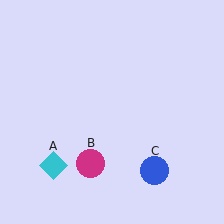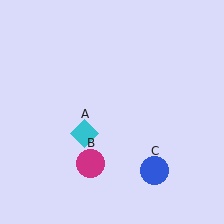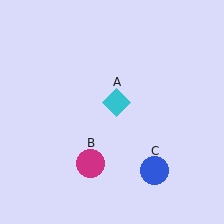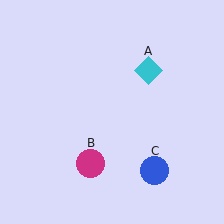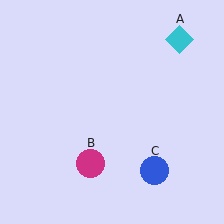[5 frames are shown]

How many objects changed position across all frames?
1 object changed position: cyan diamond (object A).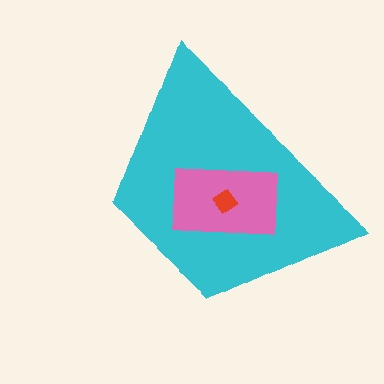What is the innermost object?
The red diamond.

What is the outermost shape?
The cyan trapezoid.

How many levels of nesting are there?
3.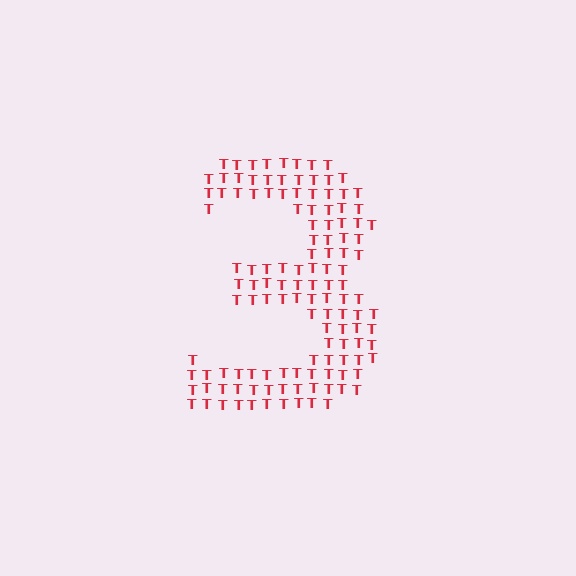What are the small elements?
The small elements are letter T's.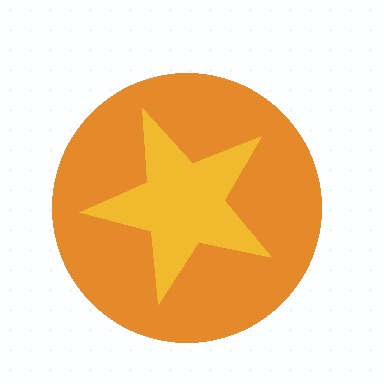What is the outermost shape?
The orange circle.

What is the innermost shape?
The yellow star.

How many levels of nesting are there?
2.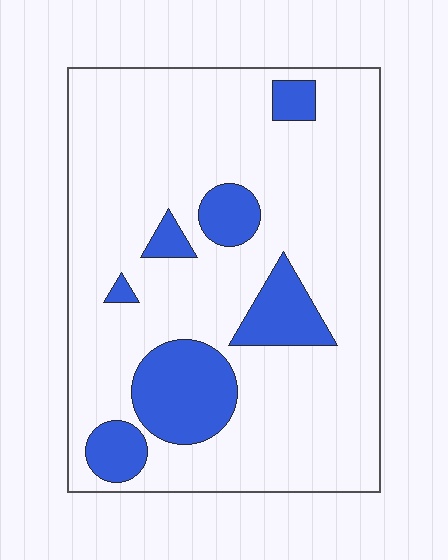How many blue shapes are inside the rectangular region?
7.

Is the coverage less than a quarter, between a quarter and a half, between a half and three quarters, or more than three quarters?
Less than a quarter.